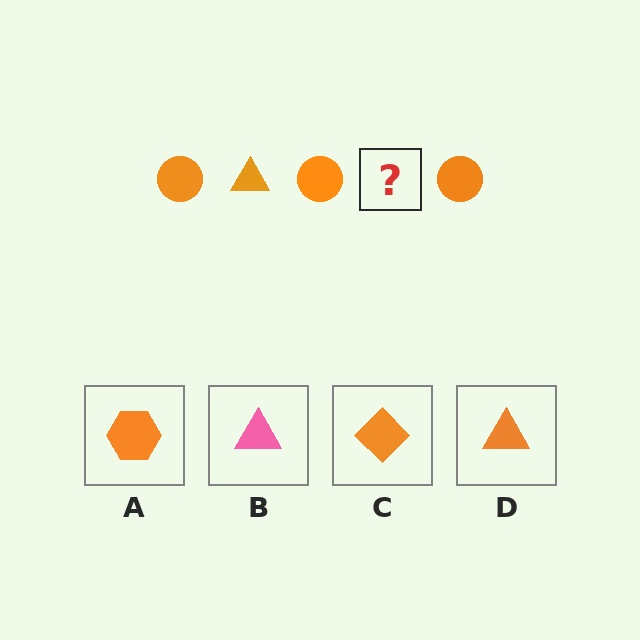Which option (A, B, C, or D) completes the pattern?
D.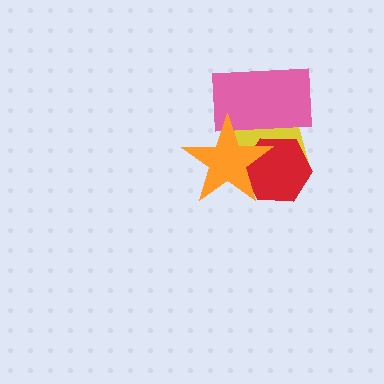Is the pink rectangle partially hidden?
Yes, it is partially covered by another shape.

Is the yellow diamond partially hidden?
Yes, it is partially covered by another shape.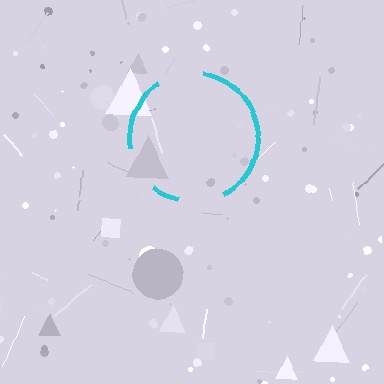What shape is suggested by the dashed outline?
The dashed outline suggests a circle.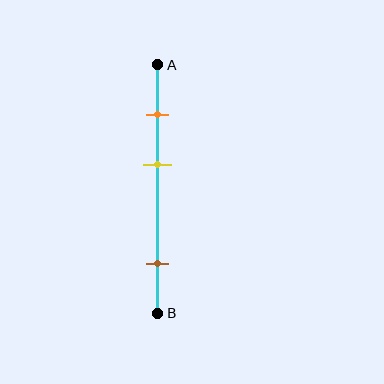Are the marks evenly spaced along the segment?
No, the marks are not evenly spaced.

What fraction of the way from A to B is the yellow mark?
The yellow mark is approximately 40% (0.4) of the way from A to B.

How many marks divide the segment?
There are 3 marks dividing the segment.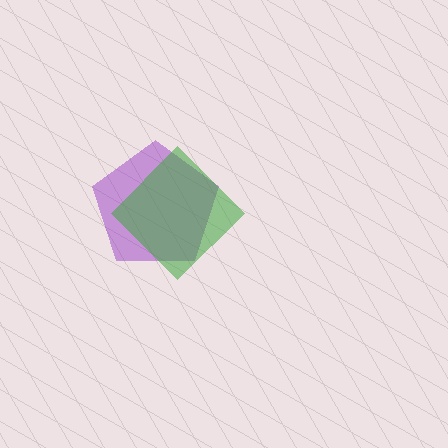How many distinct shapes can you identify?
There are 2 distinct shapes: a purple pentagon, a green diamond.